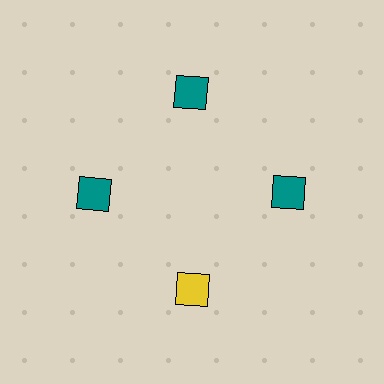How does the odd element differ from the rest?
It has a different color: yellow instead of teal.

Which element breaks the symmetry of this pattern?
The yellow diamond at roughly the 6 o'clock position breaks the symmetry. All other shapes are teal diamonds.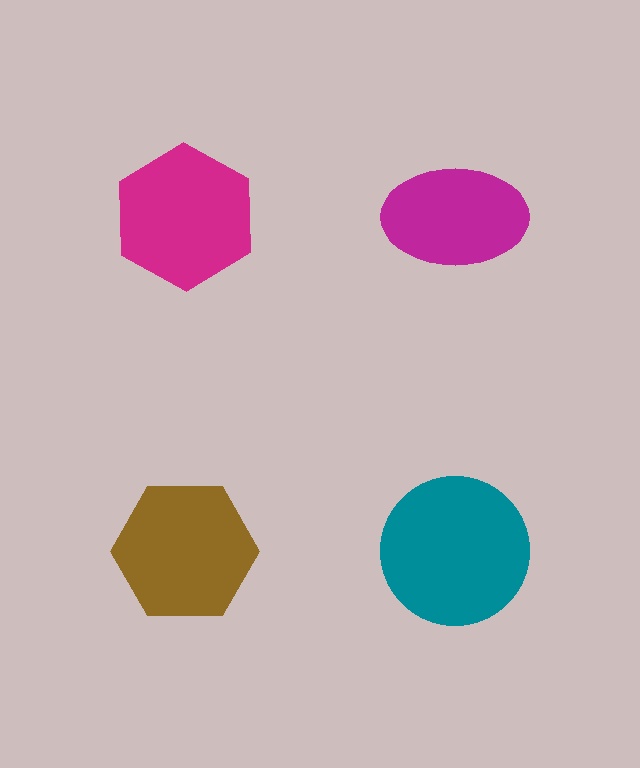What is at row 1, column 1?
A magenta hexagon.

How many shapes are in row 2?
2 shapes.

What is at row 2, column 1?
A brown hexagon.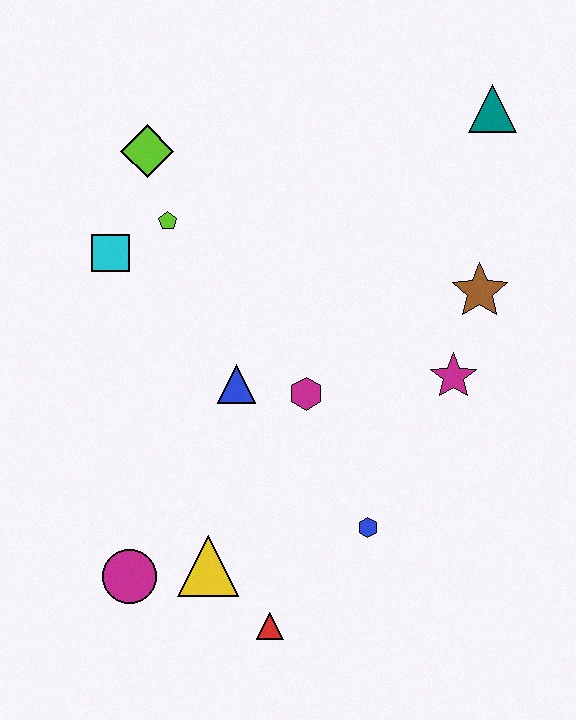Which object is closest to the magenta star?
The brown star is closest to the magenta star.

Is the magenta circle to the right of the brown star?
No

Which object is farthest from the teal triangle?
The magenta circle is farthest from the teal triangle.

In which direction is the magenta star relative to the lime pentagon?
The magenta star is to the right of the lime pentagon.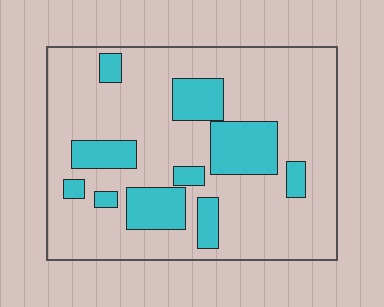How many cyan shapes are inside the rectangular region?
10.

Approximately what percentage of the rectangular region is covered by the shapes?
Approximately 25%.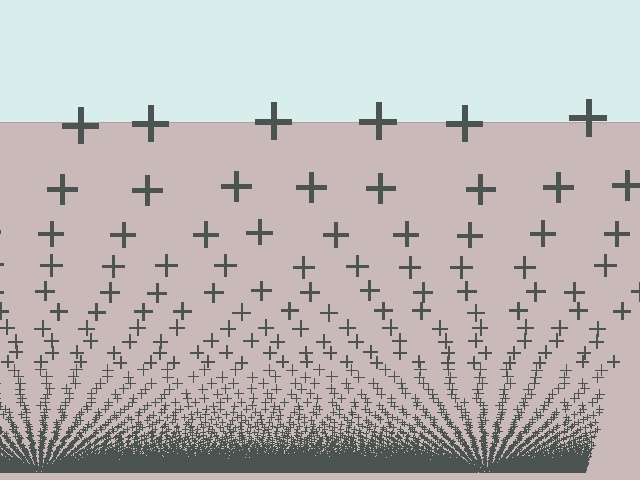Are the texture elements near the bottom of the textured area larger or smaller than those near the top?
Smaller. The gradient is inverted — elements near the bottom are smaller and denser.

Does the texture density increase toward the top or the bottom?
Density increases toward the bottom.